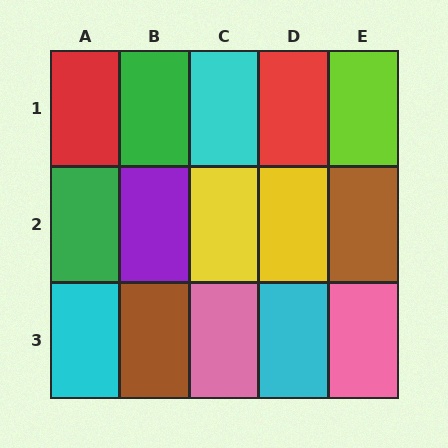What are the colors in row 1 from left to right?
Red, green, cyan, red, lime.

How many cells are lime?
1 cell is lime.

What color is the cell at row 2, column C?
Yellow.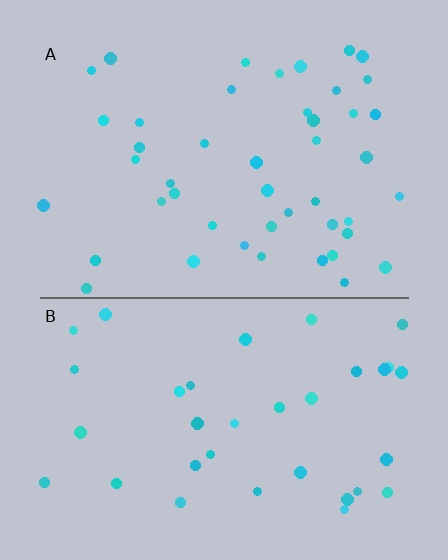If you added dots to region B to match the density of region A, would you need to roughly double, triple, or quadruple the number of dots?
Approximately double.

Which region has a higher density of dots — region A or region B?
A (the top).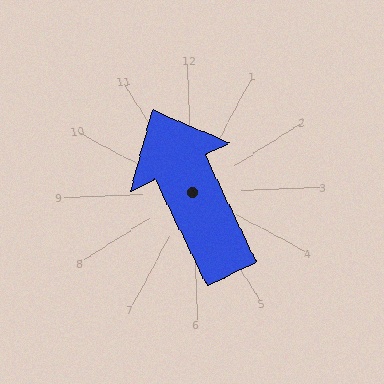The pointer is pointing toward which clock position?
Roughly 11 o'clock.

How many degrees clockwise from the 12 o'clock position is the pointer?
Approximately 336 degrees.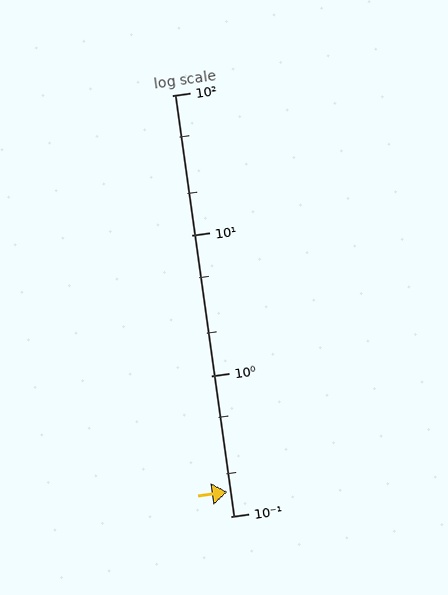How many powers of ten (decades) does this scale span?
The scale spans 3 decades, from 0.1 to 100.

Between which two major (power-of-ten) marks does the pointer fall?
The pointer is between 0.1 and 1.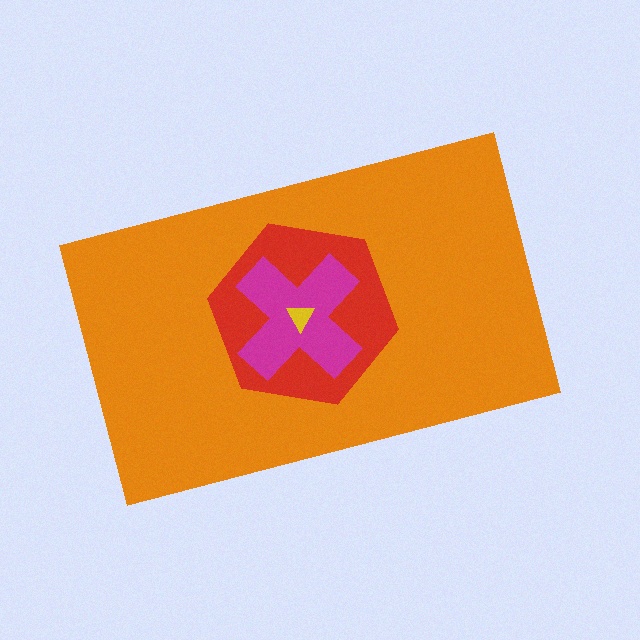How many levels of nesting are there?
4.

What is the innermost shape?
The yellow triangle.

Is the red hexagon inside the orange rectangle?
Yes.